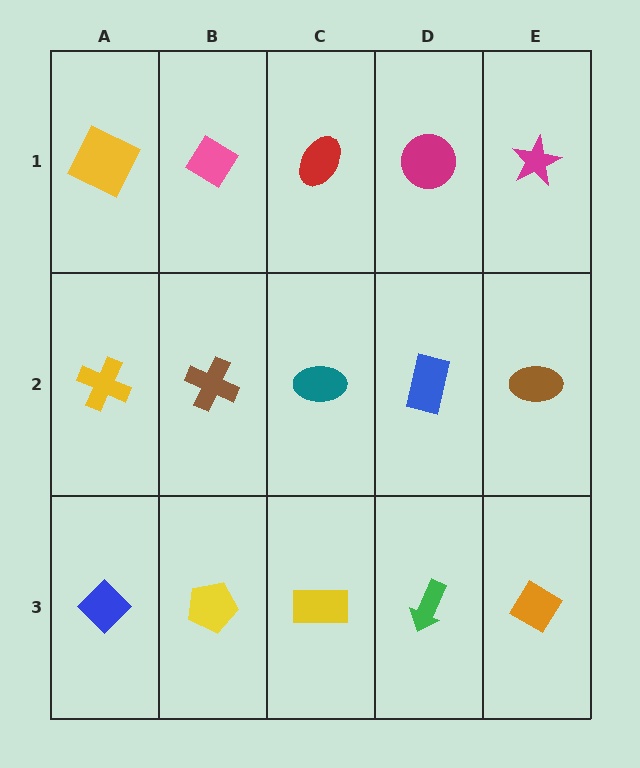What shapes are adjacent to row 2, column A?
A yellow square (row 1, column A), a blue diamond (row 3, column A), a brown cross (row 2, column B).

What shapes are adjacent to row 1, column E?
A brown ellipse (row 2, column E), a magenta circle (row 1, column D).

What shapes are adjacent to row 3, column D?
A blue rectangle (row 2, column D), a yellow rectangle (row 3, column C), an orange diamond (row 3, column E).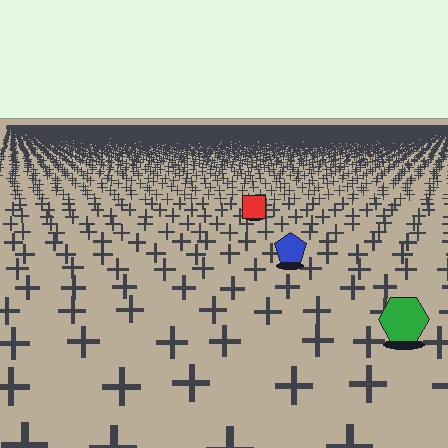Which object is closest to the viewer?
The green hexagon is closest. The texture marks near it are larger and more spread out.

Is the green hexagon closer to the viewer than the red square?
Yes. The green hexagon is closer — you can tell from the texture gradient: the ground texture is coarser near it.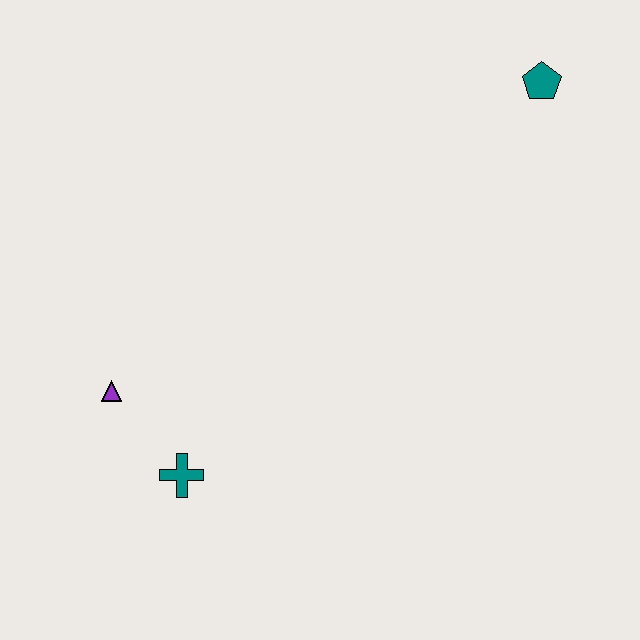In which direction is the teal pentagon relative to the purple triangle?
The teal pentagon is to the right of the purple triangle.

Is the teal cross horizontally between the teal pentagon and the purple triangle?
Yes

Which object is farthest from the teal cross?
The teal pentagon is farthest from the teal cross.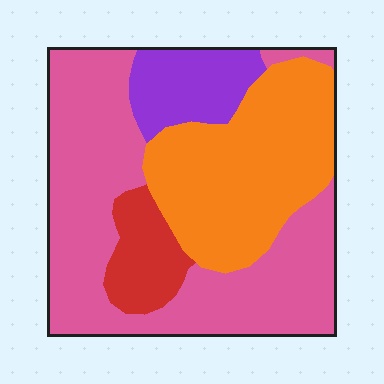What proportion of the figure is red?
Red covers about 10% of the figure.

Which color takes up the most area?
Pink, at roughly 50%.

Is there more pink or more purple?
Pink.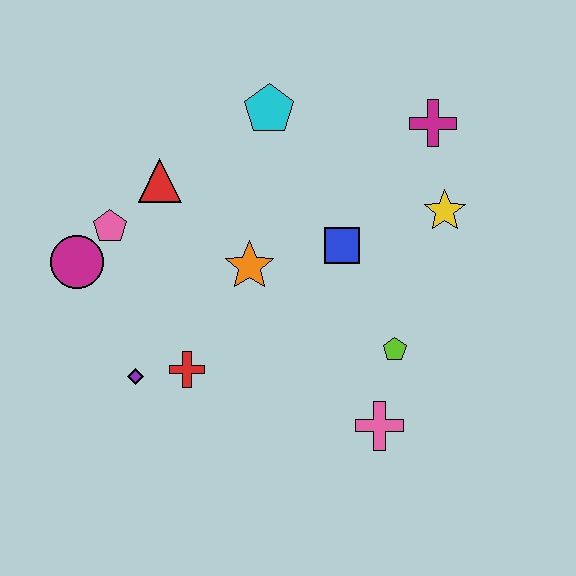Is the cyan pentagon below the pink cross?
No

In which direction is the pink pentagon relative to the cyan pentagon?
The pink pentagon is to the left of the cyan pentagon.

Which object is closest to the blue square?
The orange star is closest to the blue square.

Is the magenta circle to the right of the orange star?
No